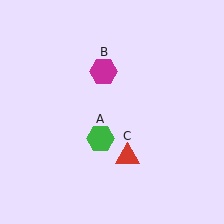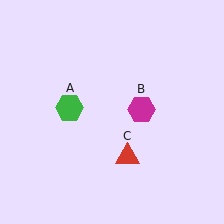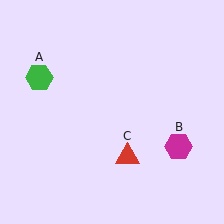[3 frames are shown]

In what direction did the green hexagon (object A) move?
The green hexagon (object A) moved up and to the left.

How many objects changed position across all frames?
2 objects changed position: green hexagon (object A), magenta hexagon (object B).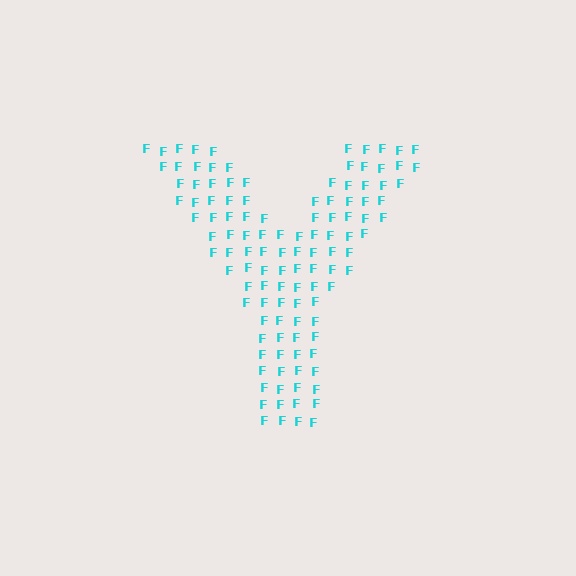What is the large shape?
The large shape is the letter Y.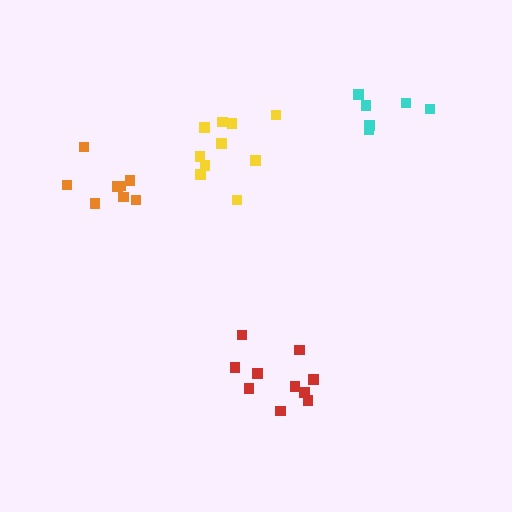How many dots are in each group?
Group 1: 10 dots, Group 2: 8 dots, Group 3: 10 dots, Group 4: 6 dots (34 total).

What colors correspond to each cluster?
The clusters are colored: yellow, orange, red, cyan.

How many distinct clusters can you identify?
There are 4 distinct clusters.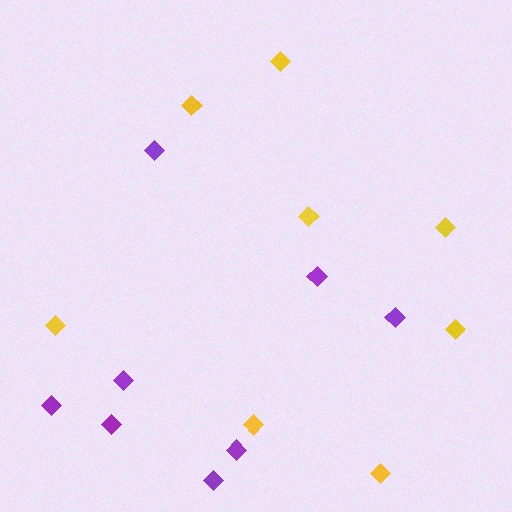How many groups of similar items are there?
There are 2 groups: one group of yellow diamonds (8) and one group of purple diamonds (8).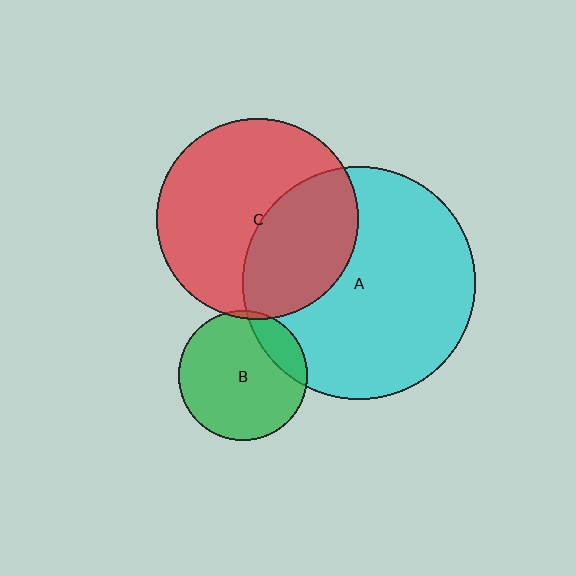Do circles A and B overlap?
Yes.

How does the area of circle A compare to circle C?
Approximately 1.3 times.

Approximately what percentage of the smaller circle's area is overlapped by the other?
Approximately 15%.